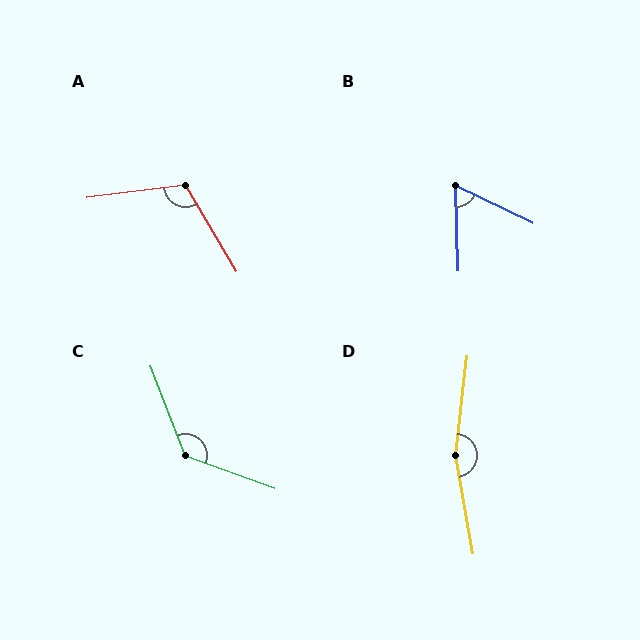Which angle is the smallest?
B, at approximately 62 degrees.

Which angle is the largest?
D, at approximately 163 degrees.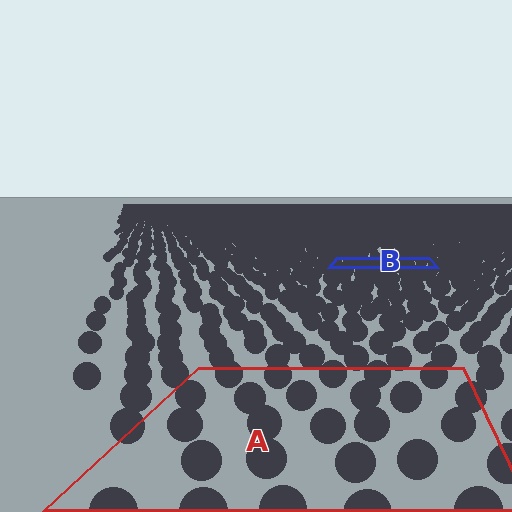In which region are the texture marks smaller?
The texture marks are smaller in region B, because it is farther away.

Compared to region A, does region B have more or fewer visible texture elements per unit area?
Region B has more texture elements per unit area — they are packed more densely because it is farther away.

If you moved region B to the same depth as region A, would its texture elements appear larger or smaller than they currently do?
They would appear larger. At a closer depth, the same texture elements are projected at a bigger on-screen size.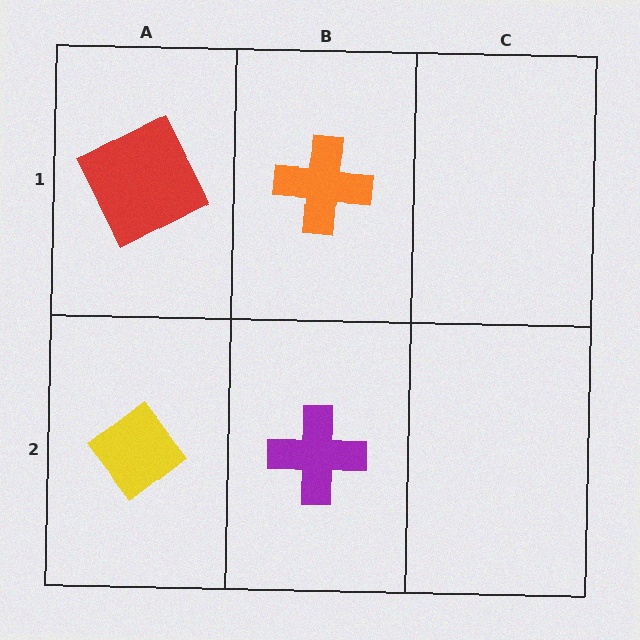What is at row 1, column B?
An orange cross.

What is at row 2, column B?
A purple cross.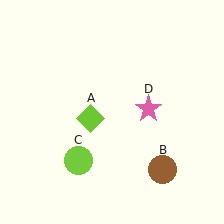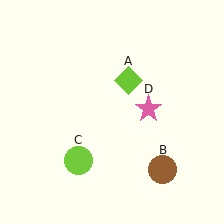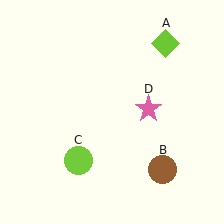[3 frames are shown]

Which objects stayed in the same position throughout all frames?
Brown circle (object B) and lime circle (object C) and pink star (object D) remained stationary.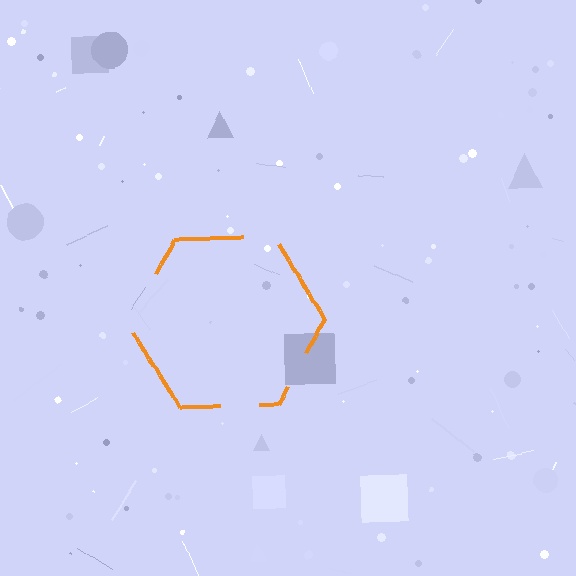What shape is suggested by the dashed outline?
The dashed outline suggests a hexagon.